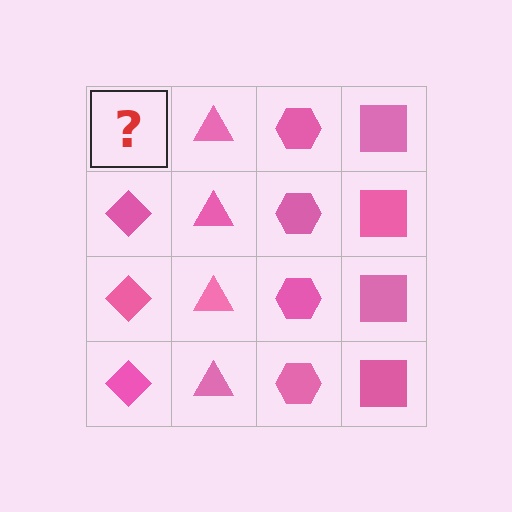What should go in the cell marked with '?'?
The missing cell should contain a pink diamond.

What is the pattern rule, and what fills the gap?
The rule is that each column has a consistent shape. The gap should be filled with a pink diamond.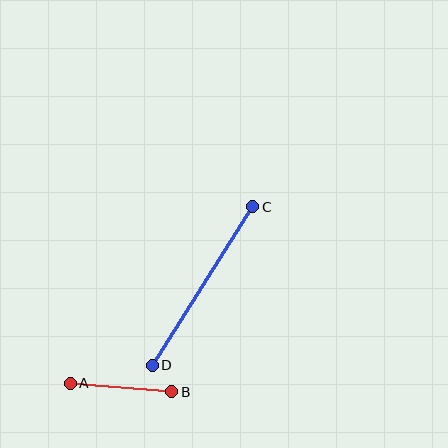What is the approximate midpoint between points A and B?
The midpoint is at approximately (121, 388) pixels.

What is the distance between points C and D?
The distance is approximately 188 pixels.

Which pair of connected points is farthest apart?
Points C and D are farthest apart.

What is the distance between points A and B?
The distance is approximately 102 pixels.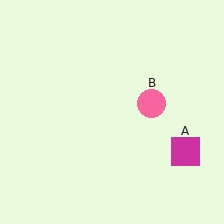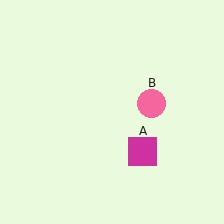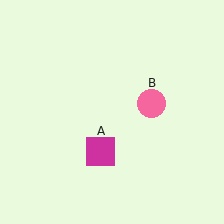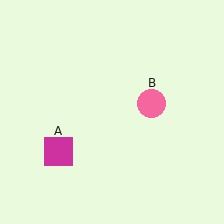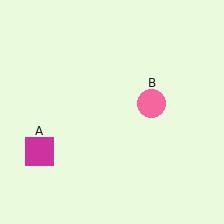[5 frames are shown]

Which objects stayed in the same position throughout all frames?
Pink circle (object B) remained stationary.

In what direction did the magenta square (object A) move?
The magenta square (object A) moved left.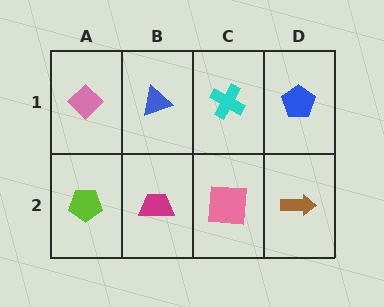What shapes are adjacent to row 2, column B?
A blue triangle (row 1, column B), a lime pentagon (row 2, column A), a pink square (row 2, column C).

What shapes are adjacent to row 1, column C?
A pink square (row 2, column C), a blue triangle (row 1, column B), a blue pentagon (row 1, column D).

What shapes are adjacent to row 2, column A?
A pink diamond (row 1, column A), a magenta trapezoid (row 2, column B).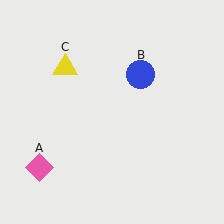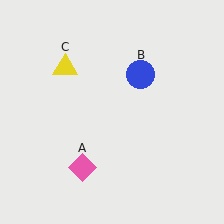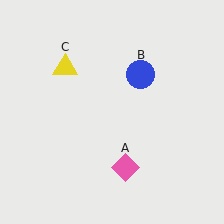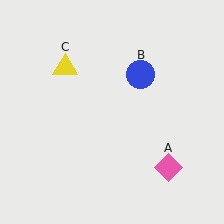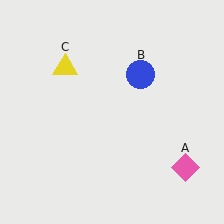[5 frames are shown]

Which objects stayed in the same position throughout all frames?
Blue circle (object B) and yellow triangle (object C) remained stationary.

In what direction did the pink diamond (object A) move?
The pink diamond (object A) moved right.